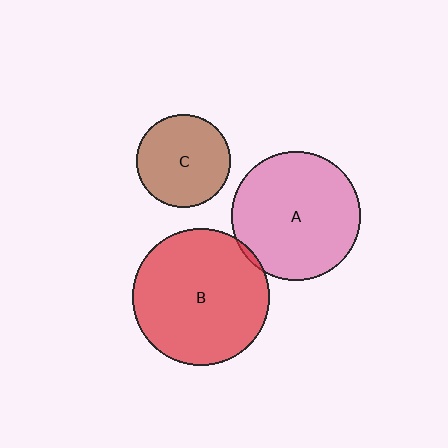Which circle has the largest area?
Circle B (red).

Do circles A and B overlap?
Yes.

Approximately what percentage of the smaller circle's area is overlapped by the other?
Approximately 5%.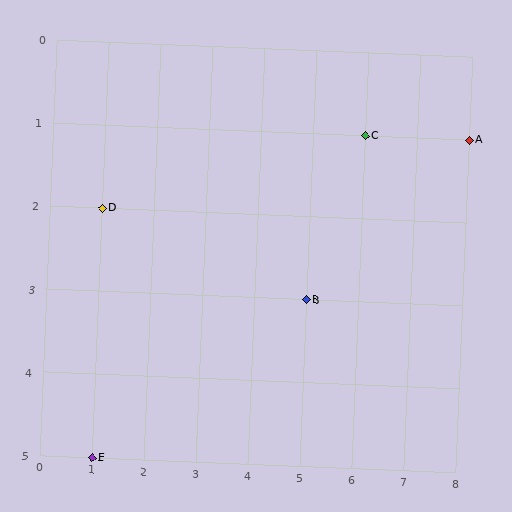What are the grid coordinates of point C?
Point C is at grid coordinates (6, 1).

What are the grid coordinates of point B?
Point B is at grid coordinates (5, 3).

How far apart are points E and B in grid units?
Points E and B are 4 columns and 2 rows apart (about 4.5 grid units diagonally).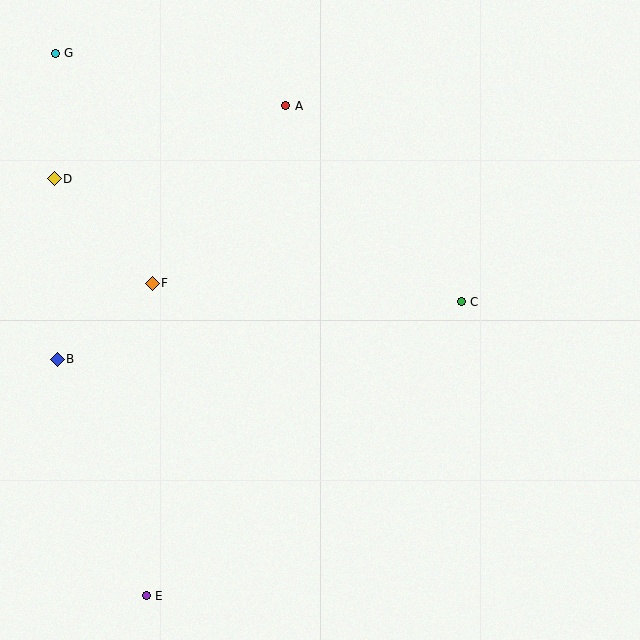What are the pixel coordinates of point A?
Point A is at (286, 106).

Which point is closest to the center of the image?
Point C at (461, 302) is closest to the center.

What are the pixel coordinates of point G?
Point G is at (55, 53).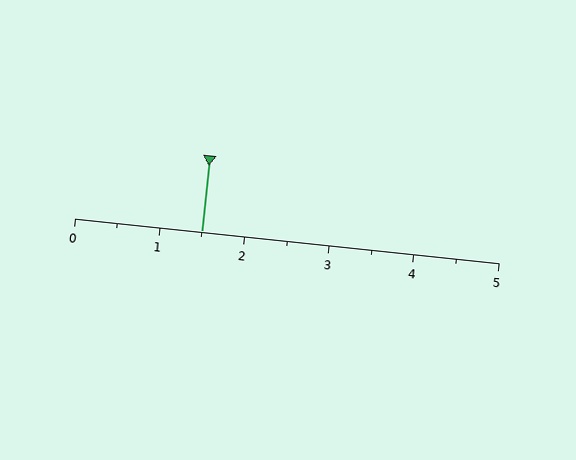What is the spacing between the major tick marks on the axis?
The major ticks are spaced 1 apart.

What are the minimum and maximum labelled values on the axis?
The axis runs from 0 to 5.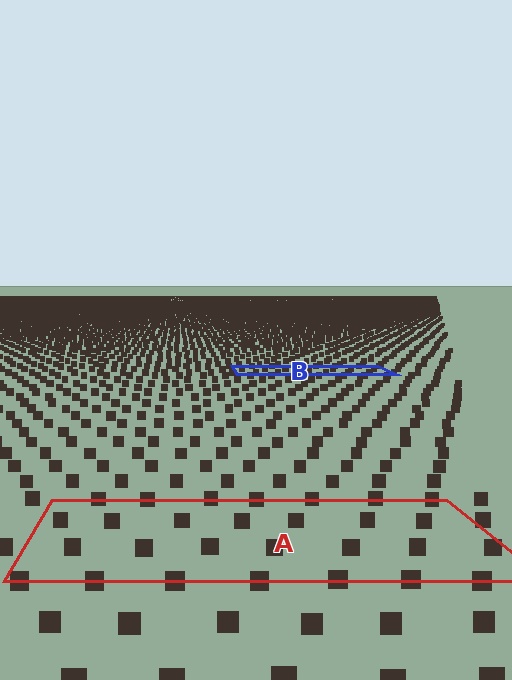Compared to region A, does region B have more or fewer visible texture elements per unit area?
Region B has more texture elements per unit area — they are packed more densely because it is farther away.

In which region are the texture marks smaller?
The texture marks are smaller in region B, because it is farther away.